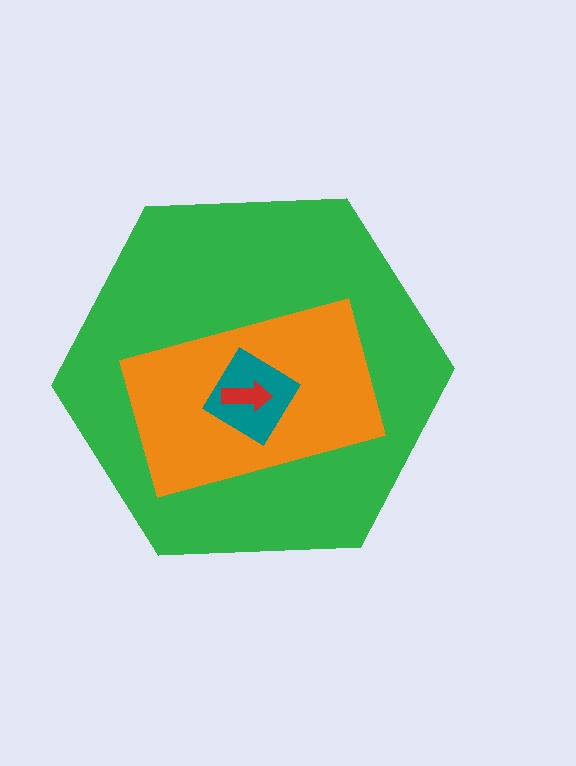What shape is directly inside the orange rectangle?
The teal diamond.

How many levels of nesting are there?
4.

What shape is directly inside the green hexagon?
The orange rectangle.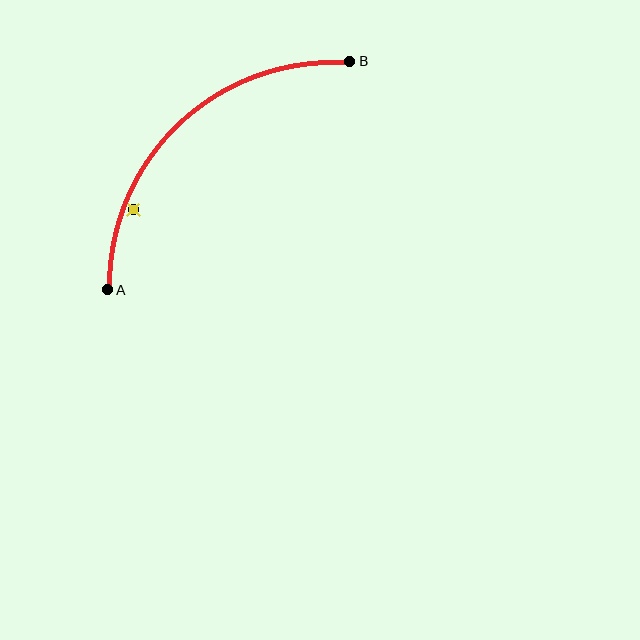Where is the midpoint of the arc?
The arc midpoint is the point on the curve farthest from the straight line joining A and B. It sits above and to the left of that line.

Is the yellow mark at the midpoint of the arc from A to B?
No — the yellow mark does not lie on the arc at all. It sits slightly inside the curve.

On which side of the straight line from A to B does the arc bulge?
The arc bulges above and to the left of the straight line connecting A and B.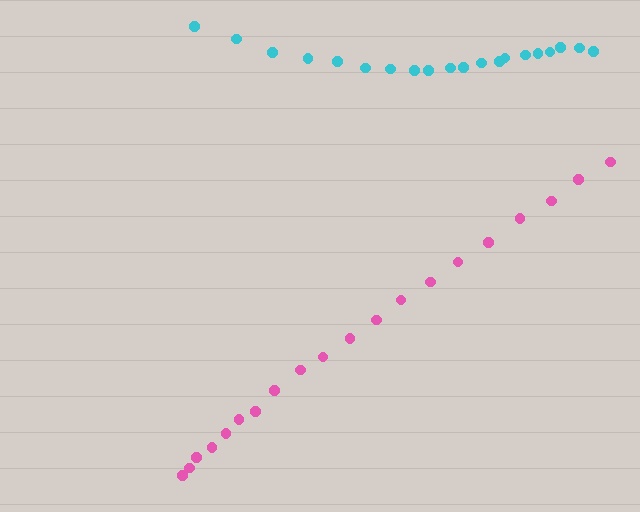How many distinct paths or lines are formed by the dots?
There are 2 distinct paths.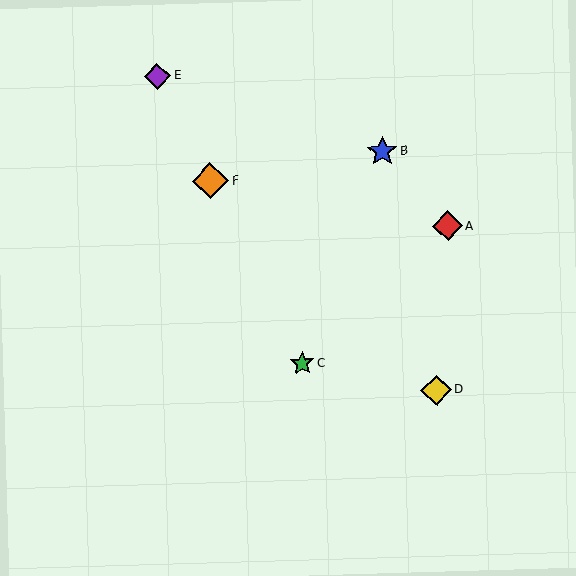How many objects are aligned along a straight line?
3 objects (C, E, F) are aligned along a straight line.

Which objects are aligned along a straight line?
Objects C, E, F are aligned along a straight line.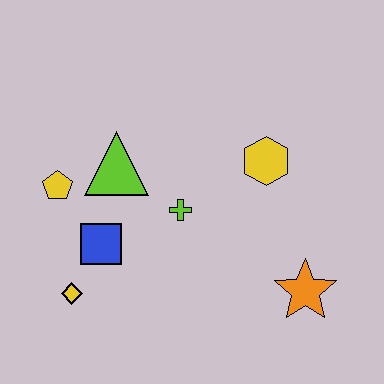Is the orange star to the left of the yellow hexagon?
No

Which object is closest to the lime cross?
The lime triangle is closest to the lime cross.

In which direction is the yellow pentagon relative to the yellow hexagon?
The yellow pentagon is to the left of the yellow hexagon.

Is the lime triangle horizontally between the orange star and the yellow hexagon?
No